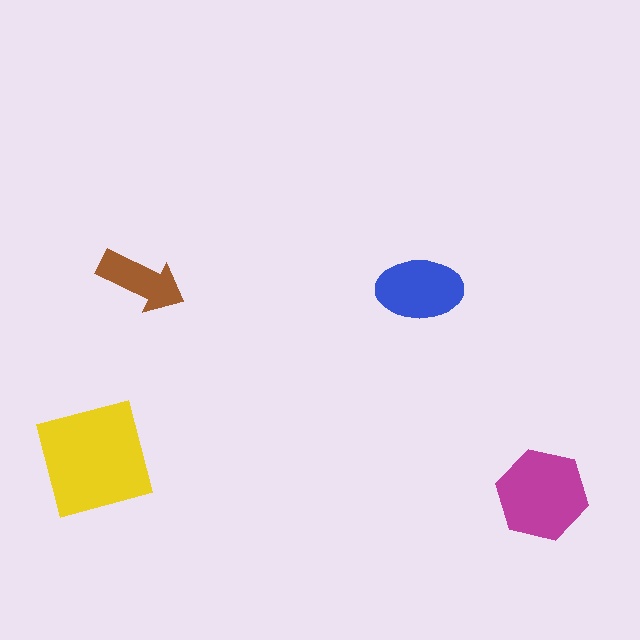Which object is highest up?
The brown arrow is topmost.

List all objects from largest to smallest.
The yellow square, the magenta hexagon, the blue ellipse, the brown arrow.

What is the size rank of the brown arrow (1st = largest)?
4th.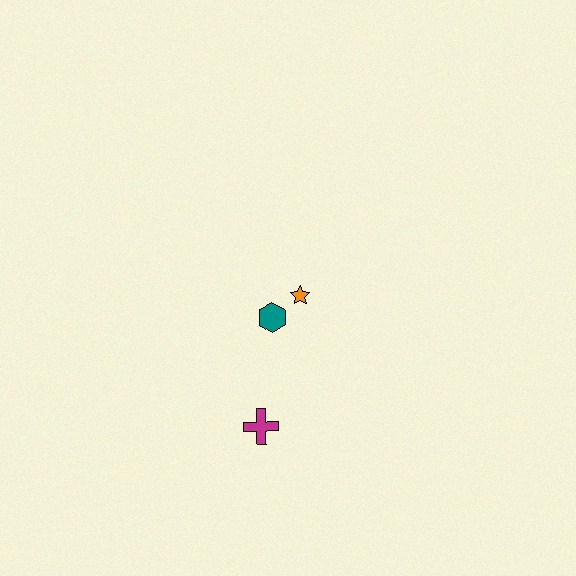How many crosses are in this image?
There is 1 cross.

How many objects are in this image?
There are 3 objects.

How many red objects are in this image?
There are no red objects.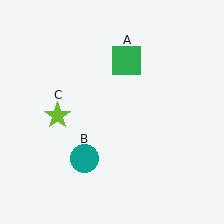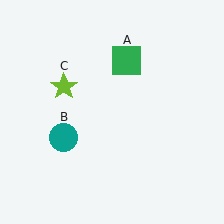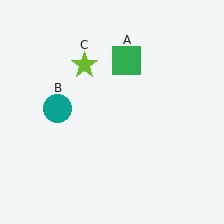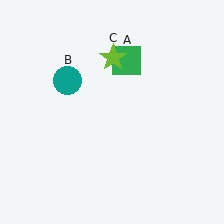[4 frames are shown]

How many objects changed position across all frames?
2 objects changed position: teal circle (object B), lime star (object C).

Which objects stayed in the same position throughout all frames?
Green square (object A) remained stationary.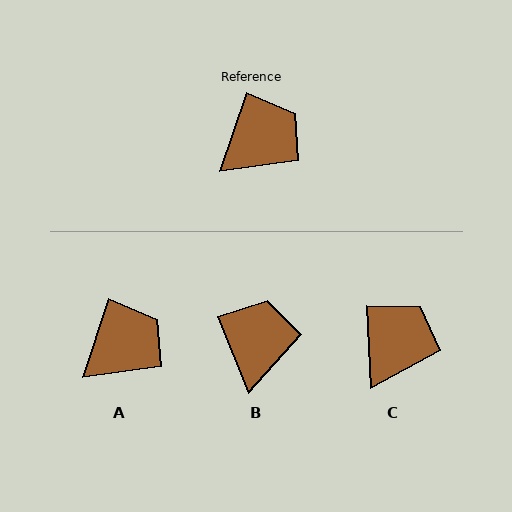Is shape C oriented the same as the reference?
No, it is off by about 21 degrees.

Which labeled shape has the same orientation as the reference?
A.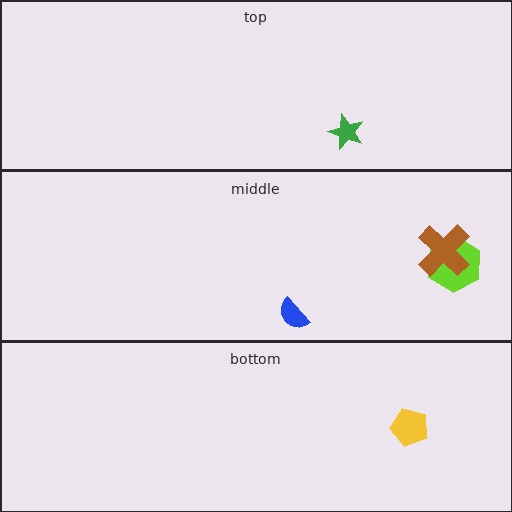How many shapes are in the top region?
1.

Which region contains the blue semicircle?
The middle region.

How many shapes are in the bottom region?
1.